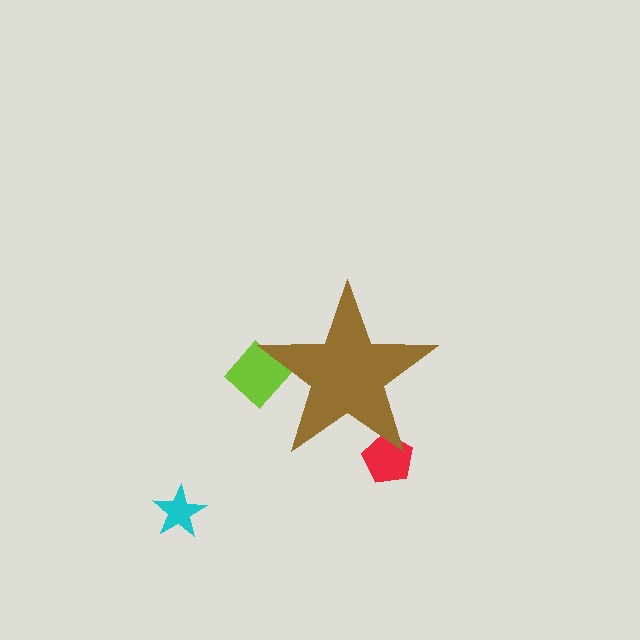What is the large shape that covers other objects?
A brown star.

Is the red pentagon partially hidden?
Yes, the red pentagon is partially hidden behind the brown star.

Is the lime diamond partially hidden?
Yes, the lime diamond is partially hidden behind the brown star.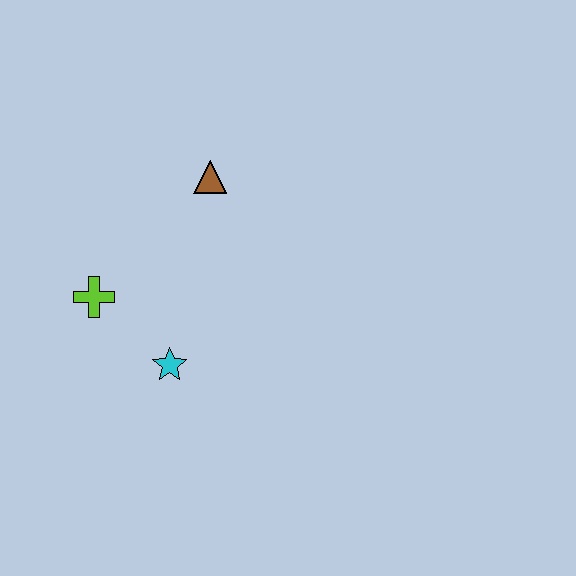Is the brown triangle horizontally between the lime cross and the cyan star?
No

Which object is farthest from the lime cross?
The brown triangle is farthest from the lime cross.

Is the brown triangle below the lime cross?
No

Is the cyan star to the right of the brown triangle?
No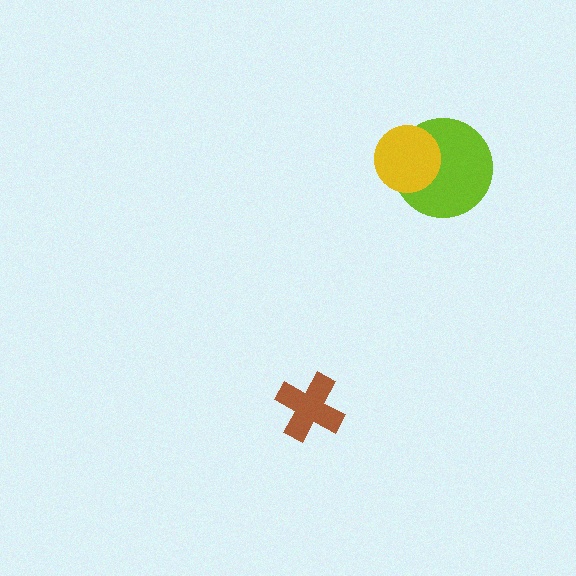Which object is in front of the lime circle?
The yellow circle is in front of the lime circle.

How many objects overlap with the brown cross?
0 objects overlap with the brown cross.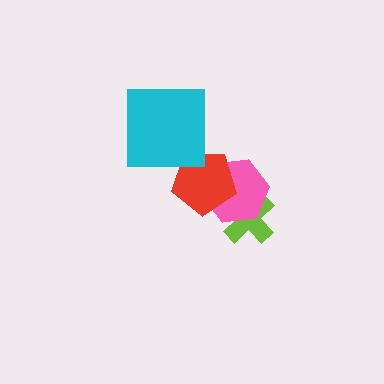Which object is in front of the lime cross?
The pink hexagon is in front of the lime cross.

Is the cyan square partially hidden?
No, no other shape covers it.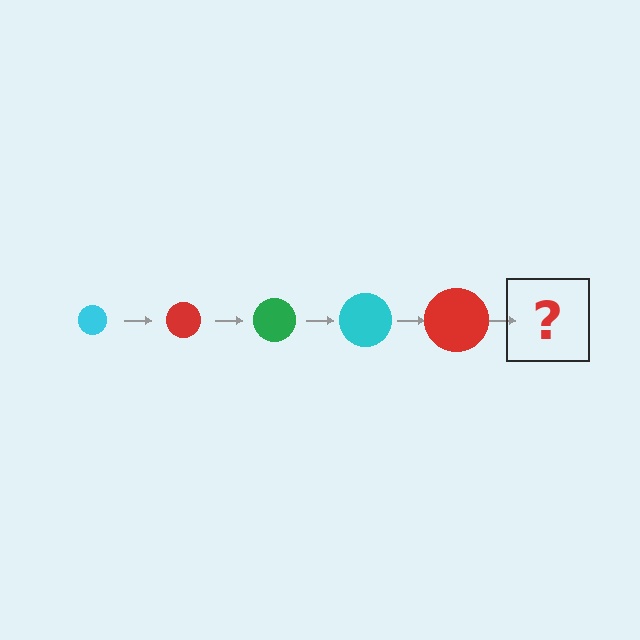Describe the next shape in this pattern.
It should be a green circle, larger than the previous one.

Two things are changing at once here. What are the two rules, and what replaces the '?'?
The two rules are that the circle grows larger each step and the color cycles through cyan, red, and green. The '?' should be a green circle, larger than the previous one.